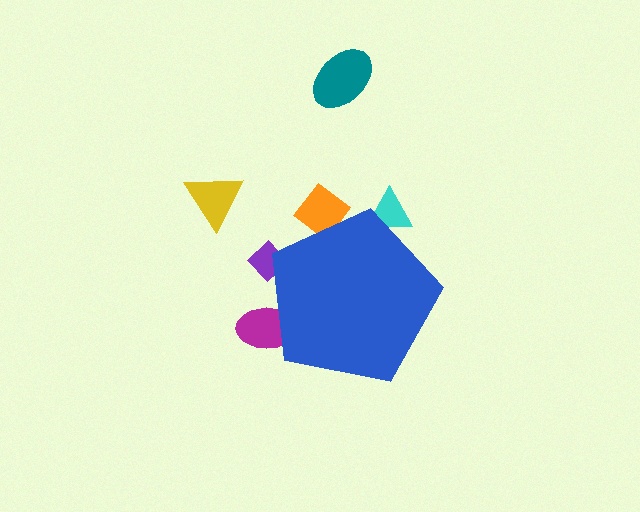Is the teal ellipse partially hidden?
No, the teal ellipse is fully visible.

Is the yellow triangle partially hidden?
No, the yellow triangle is fully visible.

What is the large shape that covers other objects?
A blue pentagon.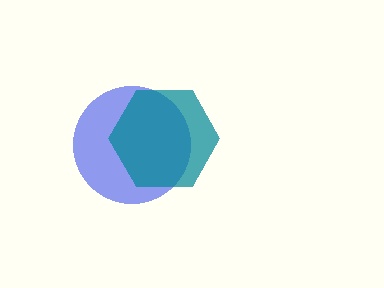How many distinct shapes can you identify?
There are 2 distinct shapes: a blue circle, a teal hexagon.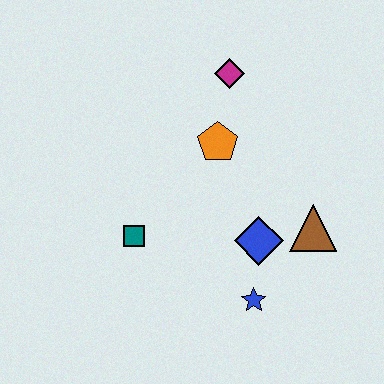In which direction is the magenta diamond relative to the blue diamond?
The magenta diamond is above the blue diamond.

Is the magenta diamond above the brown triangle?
Yes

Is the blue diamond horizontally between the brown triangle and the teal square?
Yes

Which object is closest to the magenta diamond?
The orange pentagon is closest to the magenta diamond.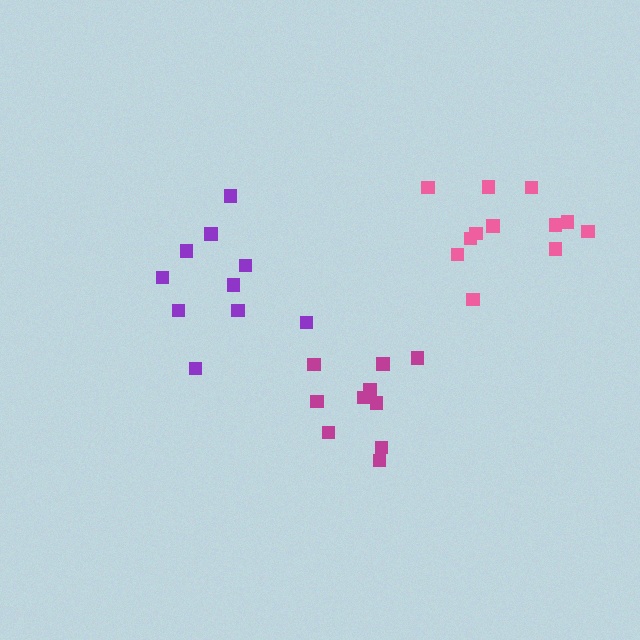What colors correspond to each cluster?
The clusters are colored: magenta, pink, purple.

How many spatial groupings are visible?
There are 3 spatial groupings.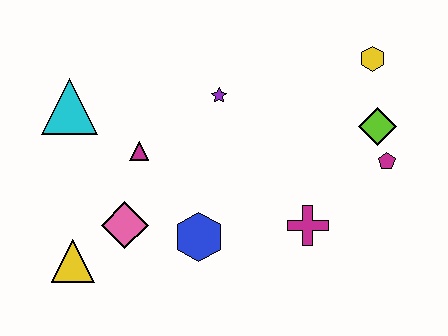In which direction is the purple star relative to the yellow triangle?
The purple star is above the yellow triangle.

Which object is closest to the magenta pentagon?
The lime diamond is closest to the magenta pentagon.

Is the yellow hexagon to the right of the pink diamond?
Yes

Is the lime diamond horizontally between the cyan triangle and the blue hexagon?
No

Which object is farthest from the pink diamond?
The yellow hexagon is farthest from the pink diamond.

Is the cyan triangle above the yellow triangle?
Yes